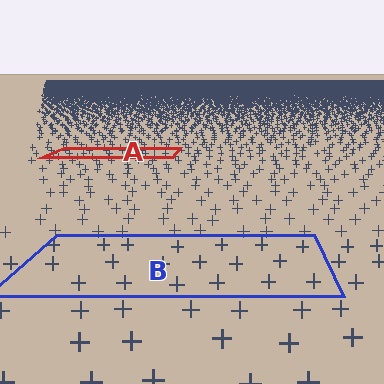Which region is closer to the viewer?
Region B is closer. The texture elements there are larger and more spread out.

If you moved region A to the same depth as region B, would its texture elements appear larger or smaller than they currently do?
They would appear larger. At a closer depth, the same texture elements are projected at a bigger on-screen size.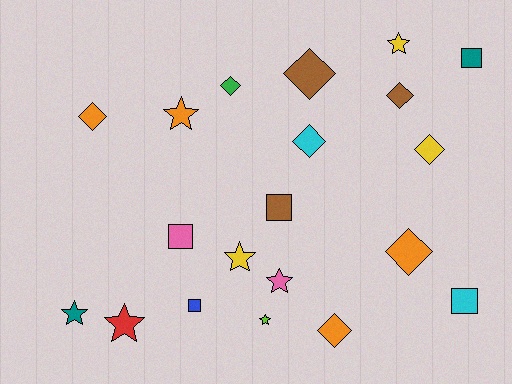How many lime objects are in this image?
There is 1 lime object.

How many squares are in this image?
There are 5 squares.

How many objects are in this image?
There are 20 objects.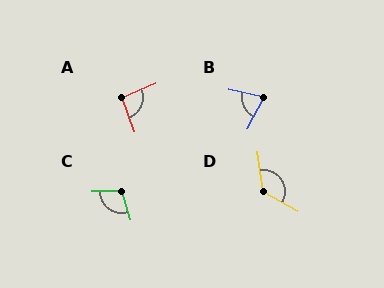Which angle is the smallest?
B, at approximately 73 degrees.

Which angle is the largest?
D, at approximately 127 degrees.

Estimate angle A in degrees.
Approximately 94 degrees.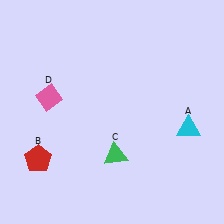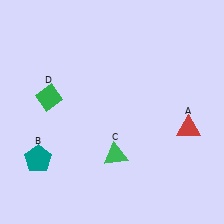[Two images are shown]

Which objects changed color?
A changed from cyan to red. B changed from red to teal. D changed from pink to green.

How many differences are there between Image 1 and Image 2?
There are 3 differences between the two images.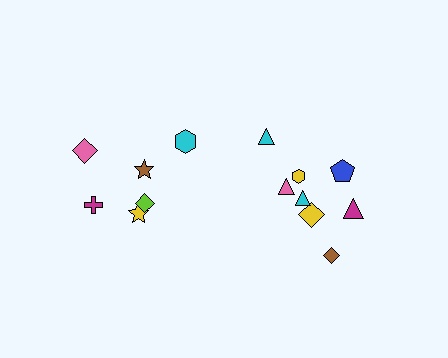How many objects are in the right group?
There are 8 objects.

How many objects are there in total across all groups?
There are 14 objects.